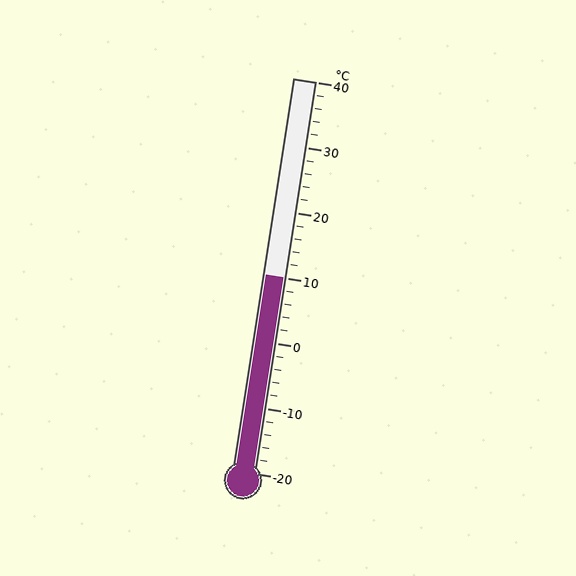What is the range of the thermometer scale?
The thermometer scale ranges from -20°C to 40°C.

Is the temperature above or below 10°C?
The temperature is at 10°C.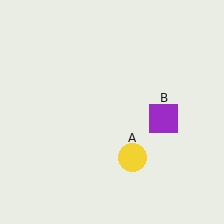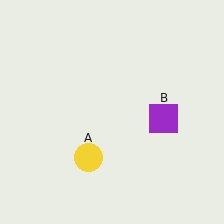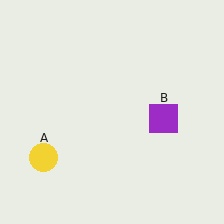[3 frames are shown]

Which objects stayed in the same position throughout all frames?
Purple square (object B) remained stationary.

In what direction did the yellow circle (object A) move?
The yellow circle (object A) moved left.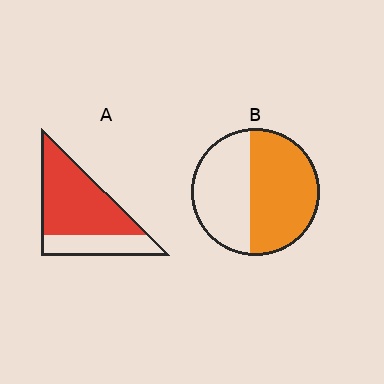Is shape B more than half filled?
Yes.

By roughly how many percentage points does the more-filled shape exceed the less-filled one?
By roughly 15 percentage points (A over B).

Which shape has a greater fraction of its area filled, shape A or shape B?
Shape A.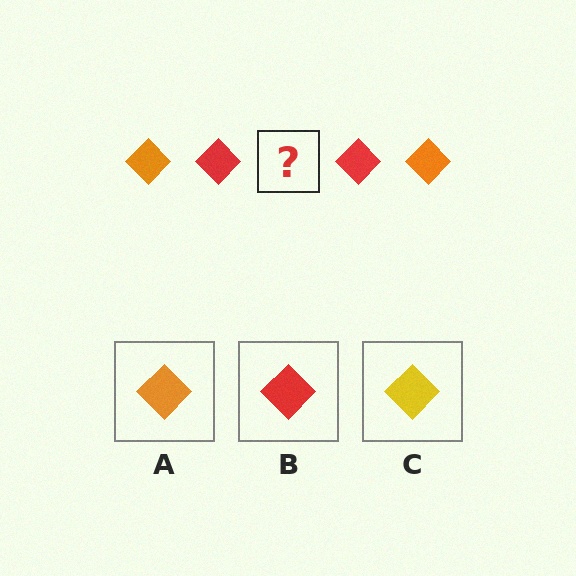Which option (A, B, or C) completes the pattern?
A.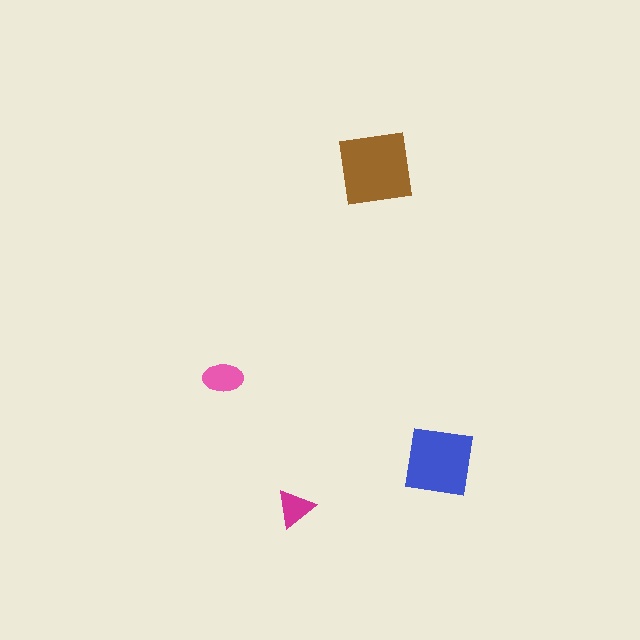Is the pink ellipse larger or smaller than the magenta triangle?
Larger.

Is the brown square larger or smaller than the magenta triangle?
Larger.